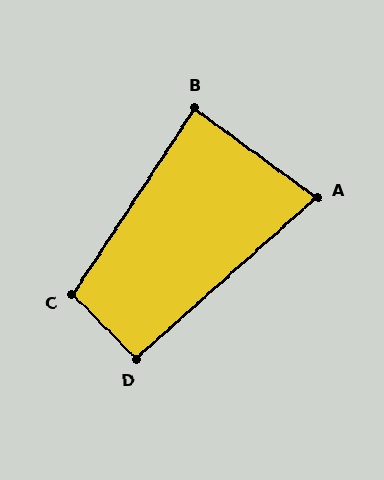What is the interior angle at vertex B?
Approximately 87 degrees (approximately right).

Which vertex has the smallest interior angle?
A, at approximately 78 degrees.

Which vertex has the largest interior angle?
C, at approximately 102 degrees.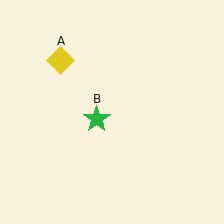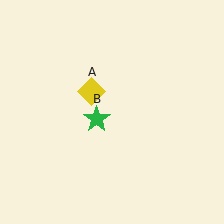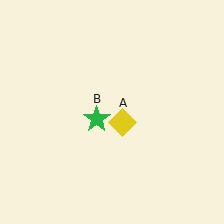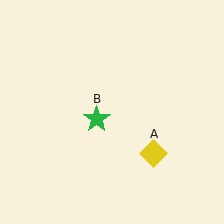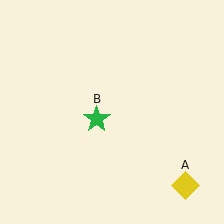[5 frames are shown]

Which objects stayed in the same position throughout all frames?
Green star (object B) remained stationary.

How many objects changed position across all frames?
1 object changed position: yellow diamond (object A).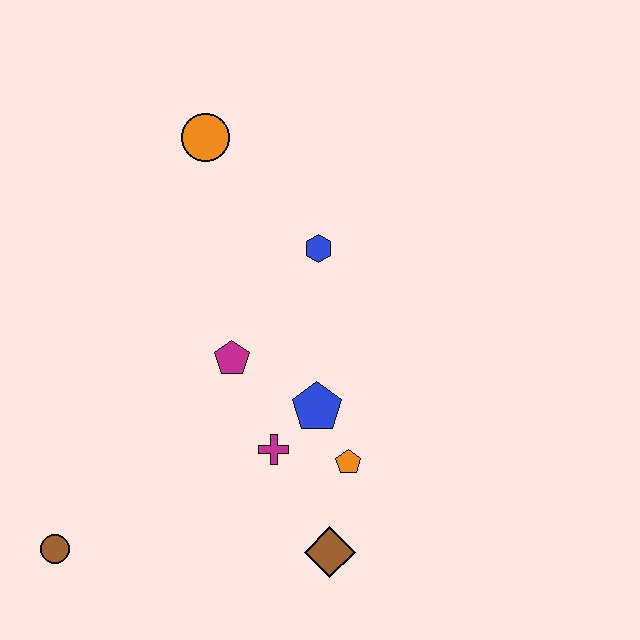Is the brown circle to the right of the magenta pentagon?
No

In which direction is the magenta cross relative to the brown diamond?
The magenta cross is above the brown diamond.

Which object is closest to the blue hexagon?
The magenta pentagon is closest to the blue hexagon.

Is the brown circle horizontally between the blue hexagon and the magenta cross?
No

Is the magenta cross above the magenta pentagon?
No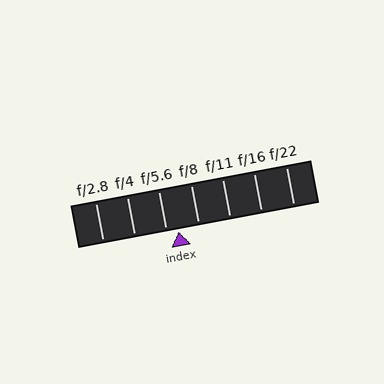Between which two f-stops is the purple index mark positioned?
The index mark is between f/5.6 and f/8.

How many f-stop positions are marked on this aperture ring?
There are 7 f-stop positions marked.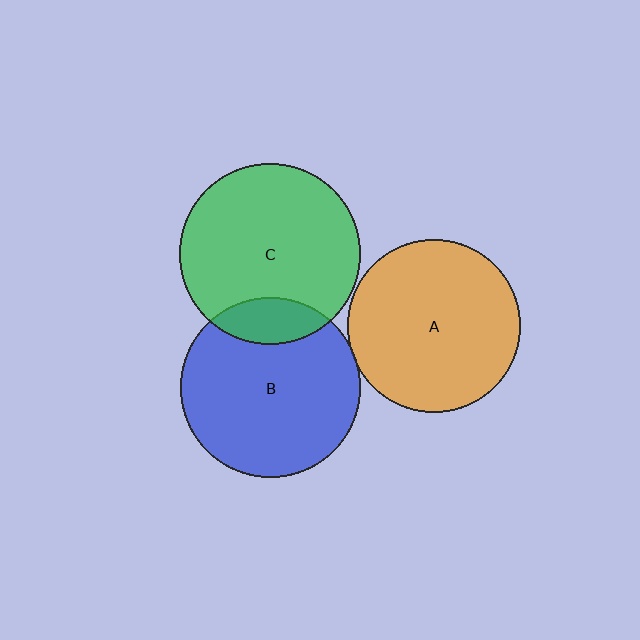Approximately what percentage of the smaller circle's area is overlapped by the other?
Approximately 5%.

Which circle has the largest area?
Circle C (green).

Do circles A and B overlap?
Yes.